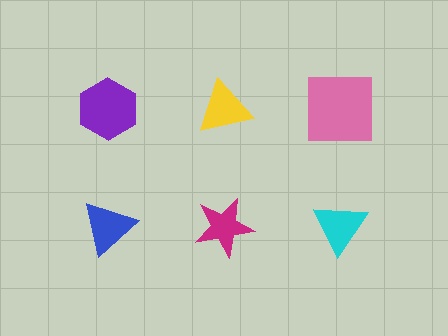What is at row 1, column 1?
A purple hexagon.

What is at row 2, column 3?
A cyan triangle.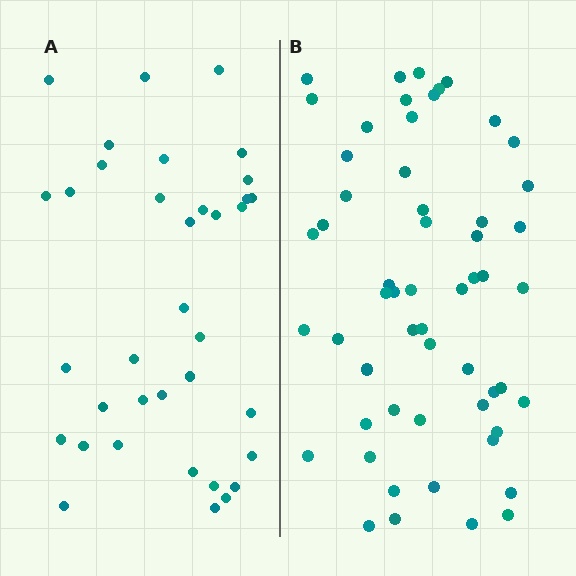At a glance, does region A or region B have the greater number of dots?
Region B (the right region) has more dots.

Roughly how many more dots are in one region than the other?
Region B has approximately 20 more dots than region A.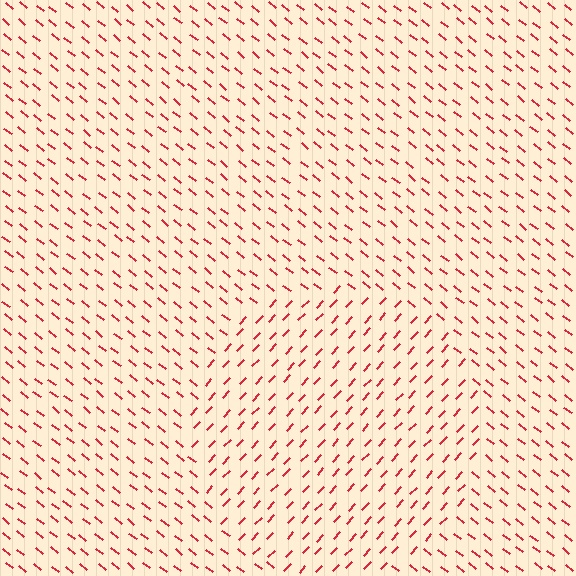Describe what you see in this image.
The image is filled with small red line segments. A circle region in the image has lines oriented differently from the surrounding lines, creating a visible texture boundary.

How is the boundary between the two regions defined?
The boundary is defined purely by a change in line orientation (approximately 85 degrees difference). All lines are the same color and thickness.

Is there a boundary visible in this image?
Yes, there is a texture boundary formed by a change in line orientation.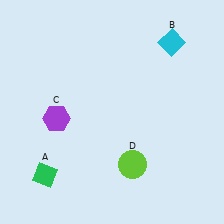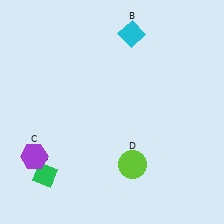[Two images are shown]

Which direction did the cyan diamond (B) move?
The cyan diamond (B) moved left.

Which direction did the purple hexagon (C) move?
The purple hexagon (C) moved down.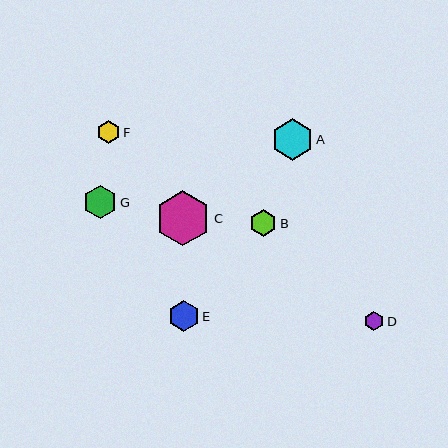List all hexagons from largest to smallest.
From largest to smallest: C, A, G, E, B, F, D.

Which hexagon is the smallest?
Hexagon D is the smallest with a size of approximately 19 pixels.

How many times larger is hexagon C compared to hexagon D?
Hexagon C is approximately 2.8 times the size of hexagon D.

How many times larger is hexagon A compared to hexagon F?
Hexagon A is approximately 1.8 times the size of hexagon F.